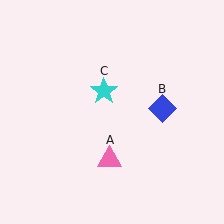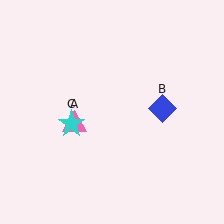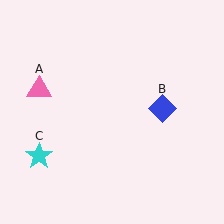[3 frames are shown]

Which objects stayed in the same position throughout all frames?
Blue diamond (object B) remained stationary.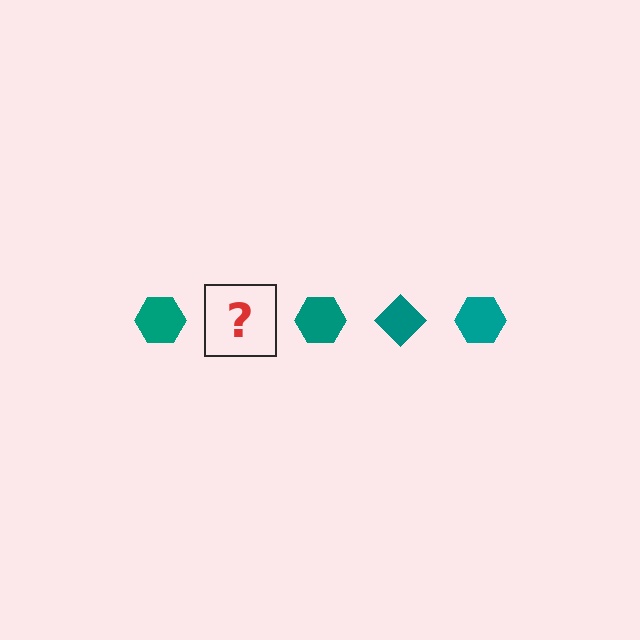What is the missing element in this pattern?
The missing element is a teal diamond.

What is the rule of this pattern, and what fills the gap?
The rule is that the pattern cycles through hexagon, diamond shapes in teal. The gap should be filled with a teal diamond.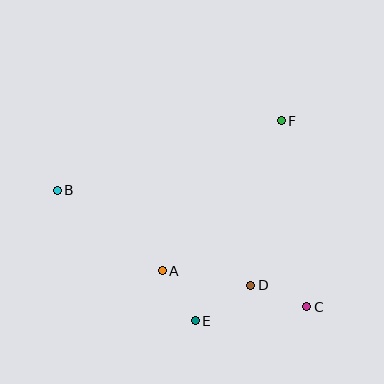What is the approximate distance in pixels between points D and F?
The distance between D and F is approximately 167 pixels.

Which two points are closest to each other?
Points A and E are closest to each other.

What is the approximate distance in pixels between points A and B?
The distance between A and B is approximately 132 pixels.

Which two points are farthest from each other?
Points B and C are farthest from each other.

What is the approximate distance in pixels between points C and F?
The distance between C and F is approximately 188 pixels.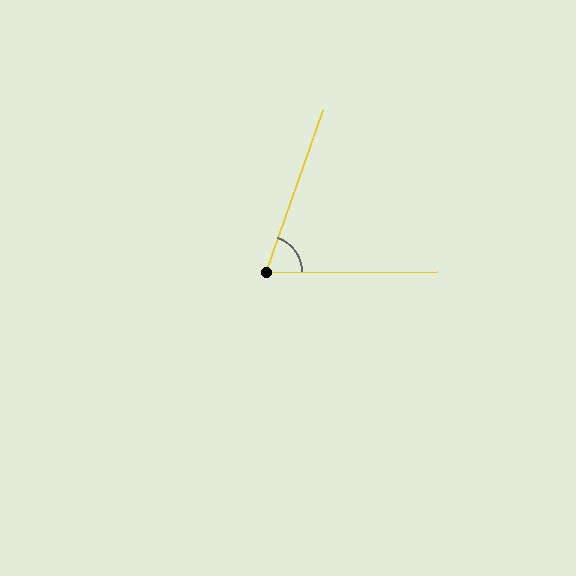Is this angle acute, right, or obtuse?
It is acute.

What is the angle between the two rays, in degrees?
Approximately 70 degrees.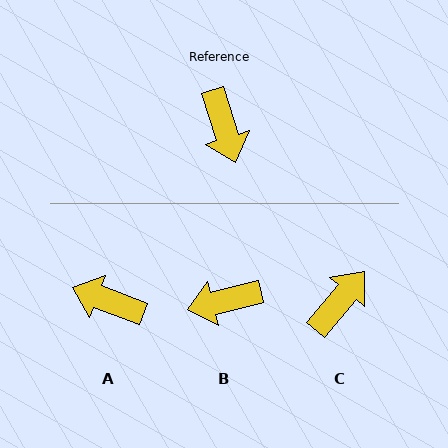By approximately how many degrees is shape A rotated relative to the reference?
Approximately 128 degrees clockwise.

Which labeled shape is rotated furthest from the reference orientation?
A, about 128 degrees away.